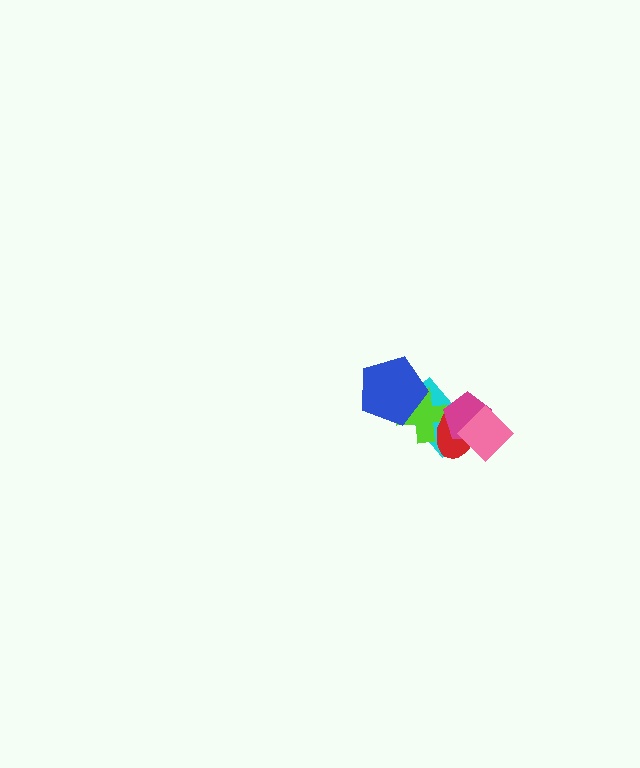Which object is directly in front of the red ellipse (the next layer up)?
The magenta pentagon is directly in front of the red ellipse.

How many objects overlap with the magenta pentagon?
4 objects overlap with the magenta pentagon.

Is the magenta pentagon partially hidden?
Yes, it is partially covered by another shape.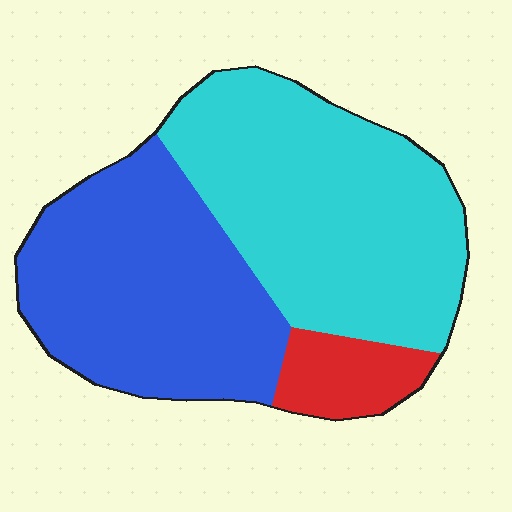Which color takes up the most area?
Cyan, at roughly 50%.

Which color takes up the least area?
Red, at roughly 10%.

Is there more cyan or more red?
Cyan.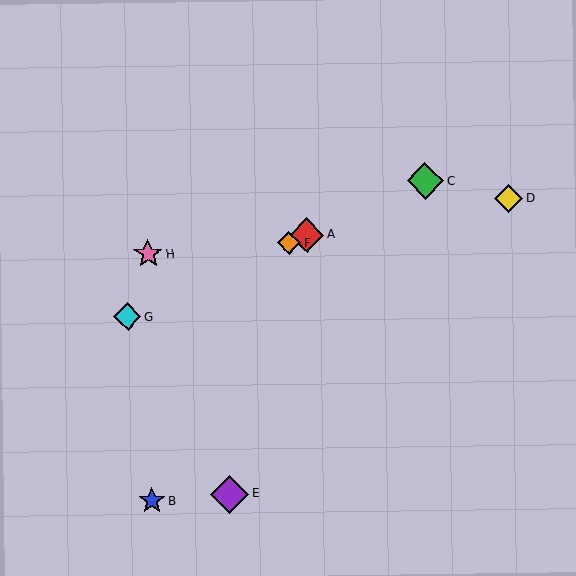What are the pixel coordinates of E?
Object E is at (230, 494).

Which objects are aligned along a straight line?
Objects A, C, F, G are aligned along a straight line.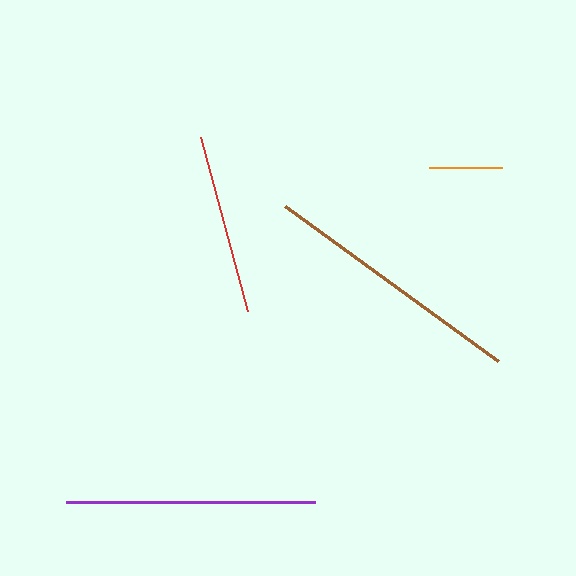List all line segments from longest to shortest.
From longest to shortest: brown, purple, red, orange.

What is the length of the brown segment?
The brown segment is approximately 263 pixels long.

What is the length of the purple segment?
The purple segment is approximately 249 pixels long.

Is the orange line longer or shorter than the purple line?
The purple line is longer than the orange line.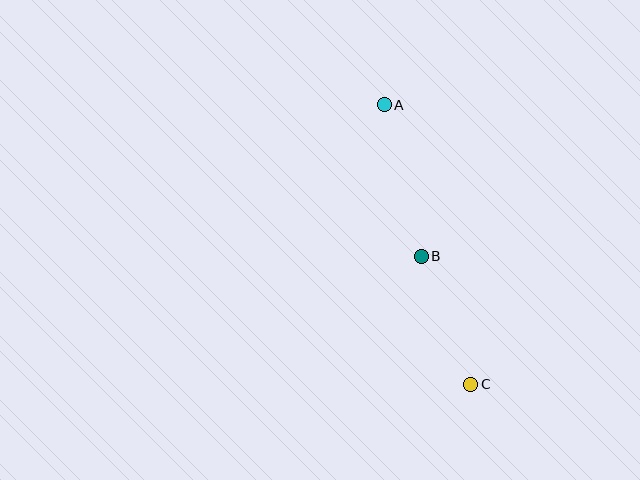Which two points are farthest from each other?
Points A and C are farthest from each other.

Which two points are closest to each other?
Points B and C are closest to each other.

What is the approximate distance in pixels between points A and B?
The distance between A and B is approximately 156 pixels.